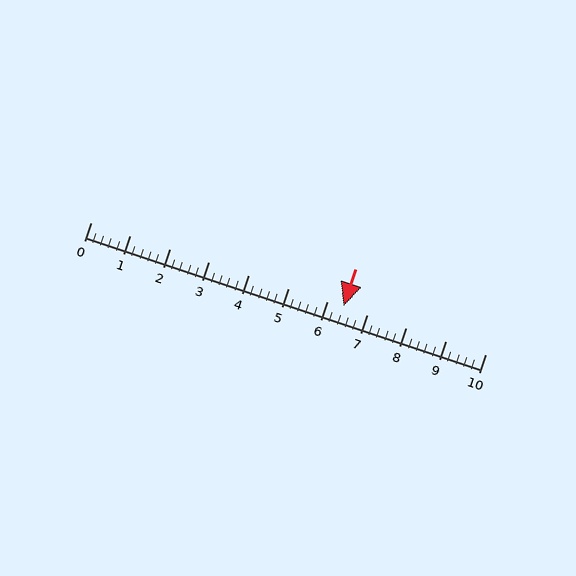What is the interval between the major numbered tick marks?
The major tick marks are spaced 1 units apart.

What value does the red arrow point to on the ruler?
The red arrow points to approximately 6.4.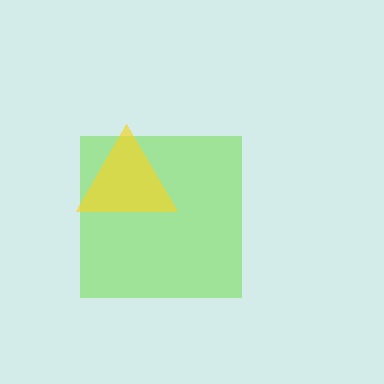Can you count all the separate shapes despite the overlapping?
Yes, there are 2 separate shapes.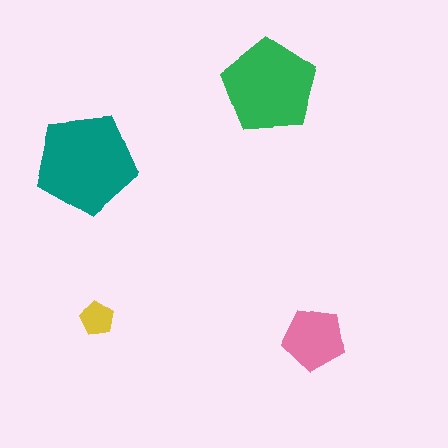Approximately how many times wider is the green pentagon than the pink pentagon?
About 1.5 times wider.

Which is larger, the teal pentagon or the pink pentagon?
The teal one.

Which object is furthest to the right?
The pink pentagon is rightmost.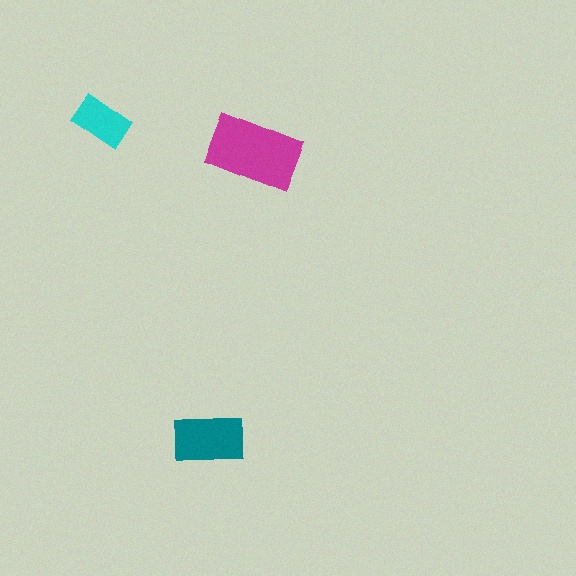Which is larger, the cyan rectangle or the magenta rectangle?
The magenta one.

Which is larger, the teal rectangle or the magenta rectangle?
The magenta one.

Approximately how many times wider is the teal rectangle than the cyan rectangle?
About 1.5 times wider.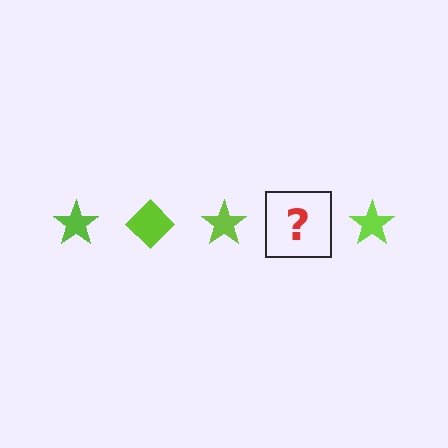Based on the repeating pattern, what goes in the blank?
The blank should be a lime diamond.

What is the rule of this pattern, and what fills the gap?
The rule is that the pattern cycles through star, diamond shapes in lime. The gap should be filled with a lime diamond.